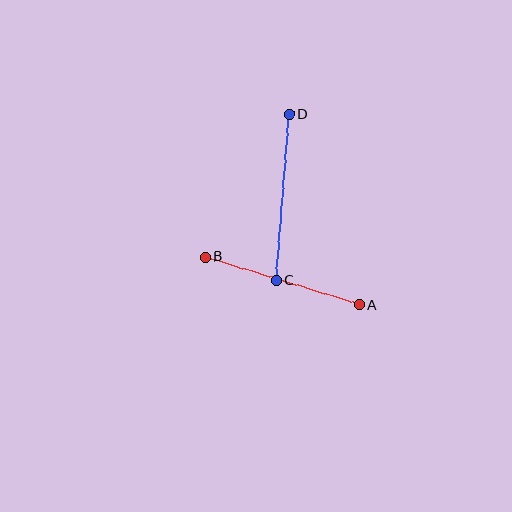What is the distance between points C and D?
The distance is approximately 167 pixels.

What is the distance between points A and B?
The distance is approximately 161 pixels.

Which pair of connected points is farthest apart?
Points C and D are farthest apart.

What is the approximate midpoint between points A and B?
The midpoint is at approximately (282, 281) pixels.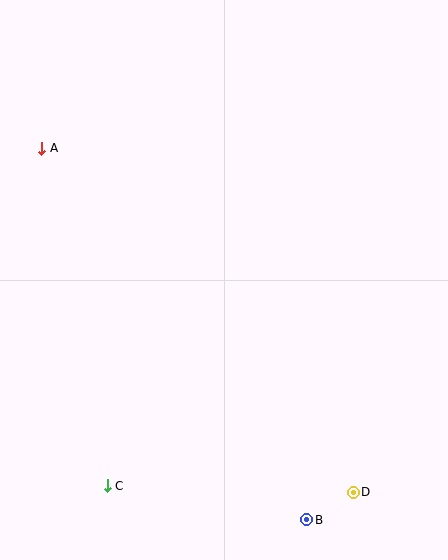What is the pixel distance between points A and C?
The distance between A and C is 344 pixels.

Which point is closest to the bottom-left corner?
Point C is closest to the bottom-left corner.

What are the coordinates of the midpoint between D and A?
The midpoint between D and A is at (197, 320).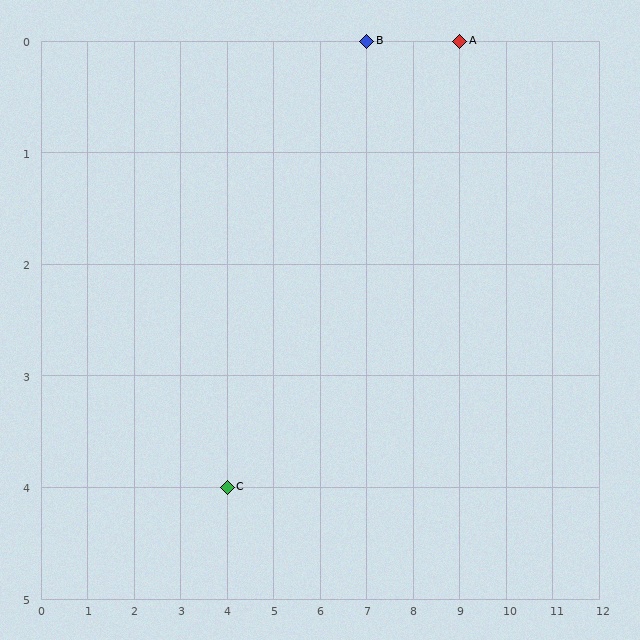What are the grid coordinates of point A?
Point A is at grid coordinates (9, 0).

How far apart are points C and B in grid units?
Points C and B are 3 columns and 4 rows apart (about 5.0 grid units diagonally).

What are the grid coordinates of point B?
Point B is at grid coordinates (7, 0).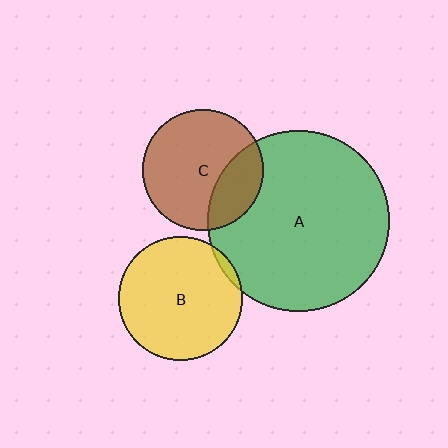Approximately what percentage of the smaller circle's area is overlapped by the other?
Approximately 5%.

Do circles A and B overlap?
Yes.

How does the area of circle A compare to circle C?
Approximately 2.2 times.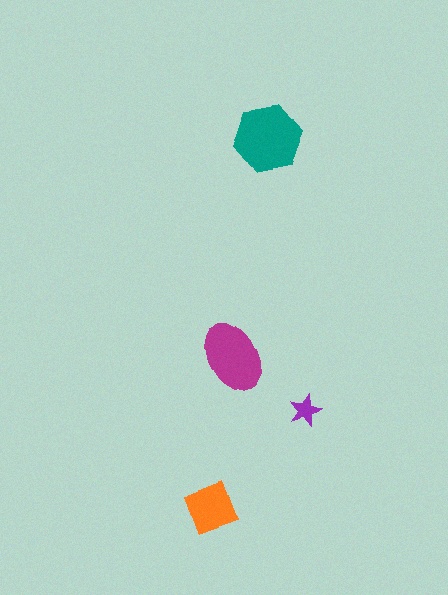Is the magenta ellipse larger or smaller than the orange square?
Larger.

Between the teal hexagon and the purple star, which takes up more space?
The teal hexagon.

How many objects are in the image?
There are 4 objects in the image.